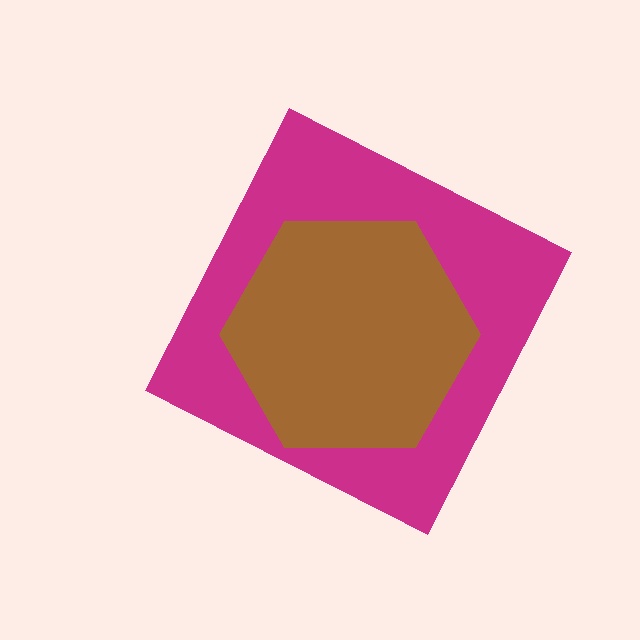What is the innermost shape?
The brown hexagon.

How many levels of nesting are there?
2.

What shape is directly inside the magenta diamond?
The brown hexagon.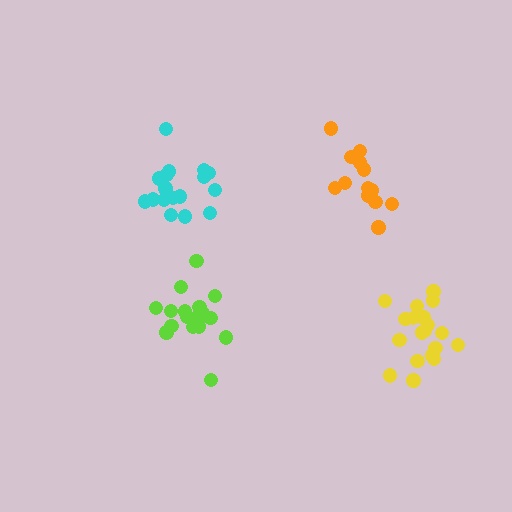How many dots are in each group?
Group 1: 17 dots, Group 2: 19 dots, Group 3: 13 dots, Group 4: 18 dots (67 total).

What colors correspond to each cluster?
The clusters are colored: cyan, yellow, orange, lime.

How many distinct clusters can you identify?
There are 4 distinct clusters.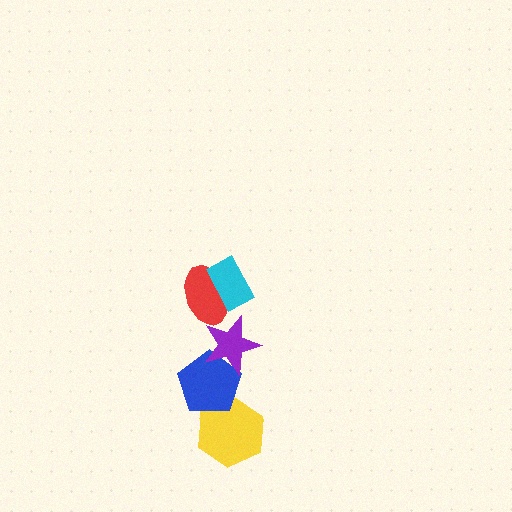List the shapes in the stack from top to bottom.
From top to bottom: the cyan rectangle, the red ellipse, the purple star, the blue pentagon, the yellow hexagon.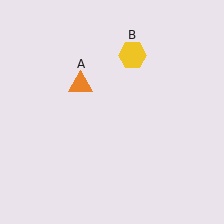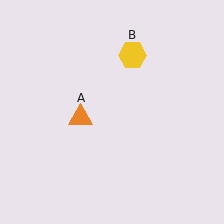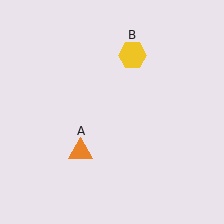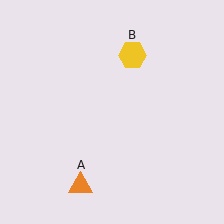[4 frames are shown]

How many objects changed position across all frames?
1 object changed position: orange triangle (object A).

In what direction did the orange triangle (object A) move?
The orange triangle (object A) moved down.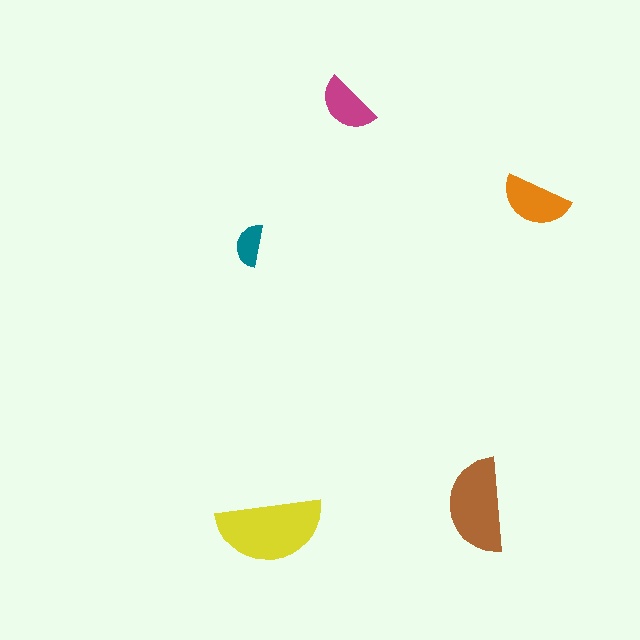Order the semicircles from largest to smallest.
the yellow one, the brown one, the orange one, the magenta one, the teal one.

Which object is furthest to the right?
The orange semicircle is rightmost.